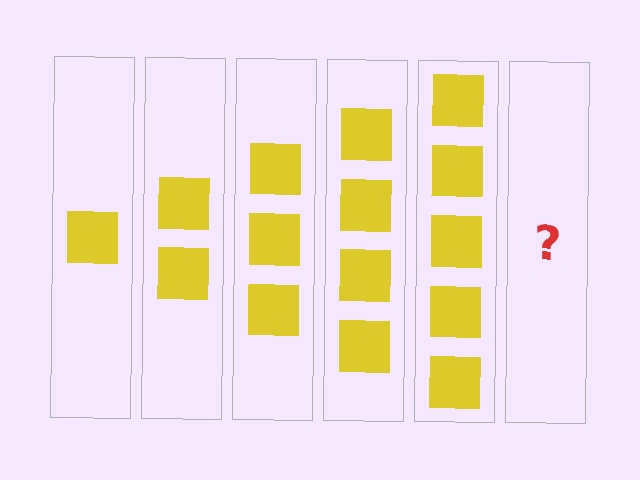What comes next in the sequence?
The next element should be 6 squares.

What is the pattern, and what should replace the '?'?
The pattern is that each step adds one more square. The '?' should be 6 squares.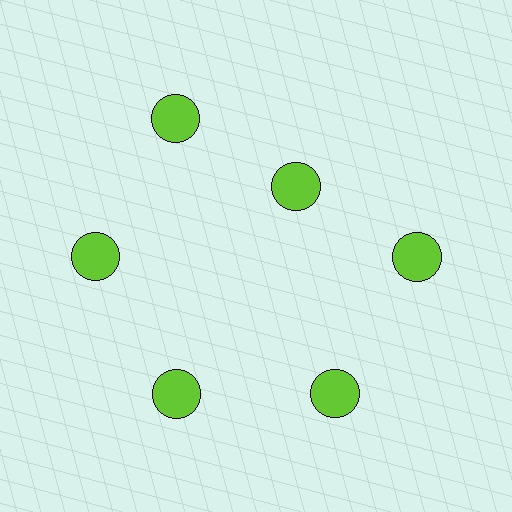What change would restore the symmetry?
The symmetry would be restored by moving it outward, back onto the ring so that all 6 circles sit at equal angles and equal distance from the center.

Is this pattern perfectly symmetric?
No. The 6 lime circles are arranged in a ring, but one element near the 1 o'clock position is pulled inward toward the center, breaking the 6-fold rotational symmetry.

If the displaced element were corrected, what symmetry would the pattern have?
It would have 6-fold rotational symmetry — the pattern would map onto itself every 60 degrees.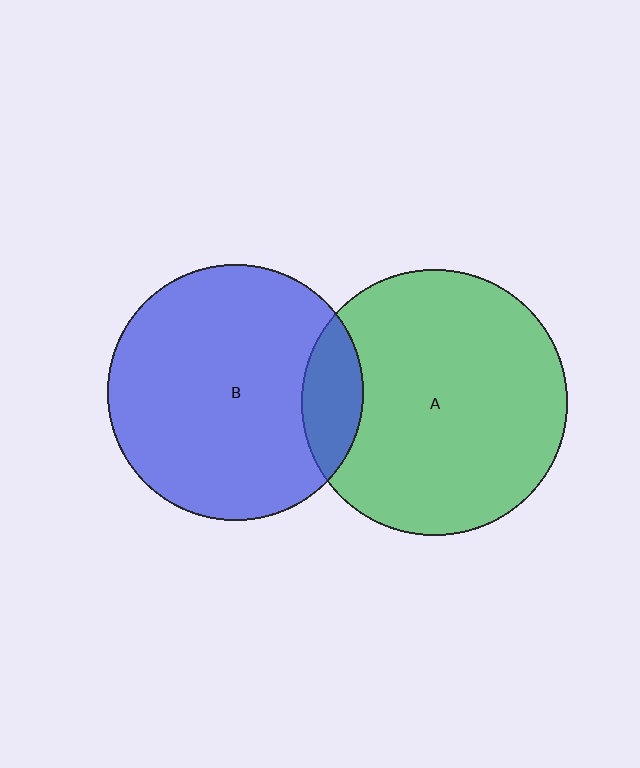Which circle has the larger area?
Circle A (green).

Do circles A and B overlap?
Yes.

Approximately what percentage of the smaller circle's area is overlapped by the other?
Approximately 15%.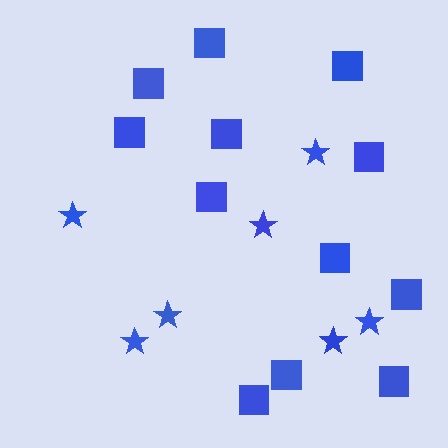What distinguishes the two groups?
There are 2 groups: one group of squares (12) and one group of stars (7).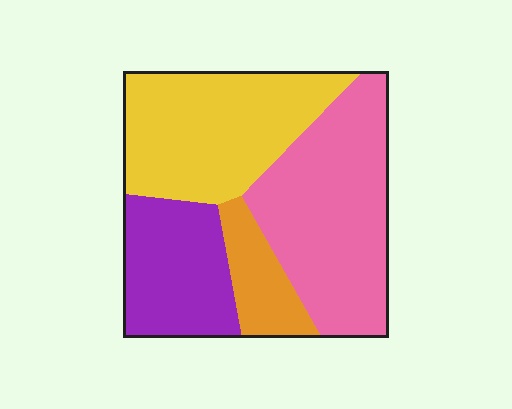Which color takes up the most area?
Pink, at roughly 35%.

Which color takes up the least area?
Orange, at roughly 10%.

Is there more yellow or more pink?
Pink.